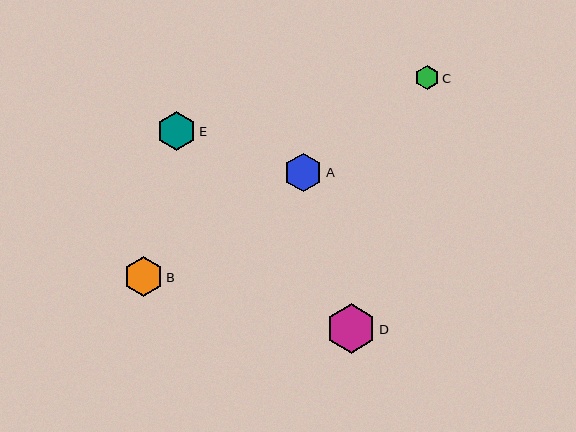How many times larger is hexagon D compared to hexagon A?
Hexagon D is approximately 1.3 times the size of hexagon A.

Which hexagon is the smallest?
Hexagon C is the smallest with a size of approximately 24 pixels.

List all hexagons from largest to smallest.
From largest to smallest: D, B, E, A, C.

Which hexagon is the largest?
Hexagon D is the largest with a size of approximately 50 pixels.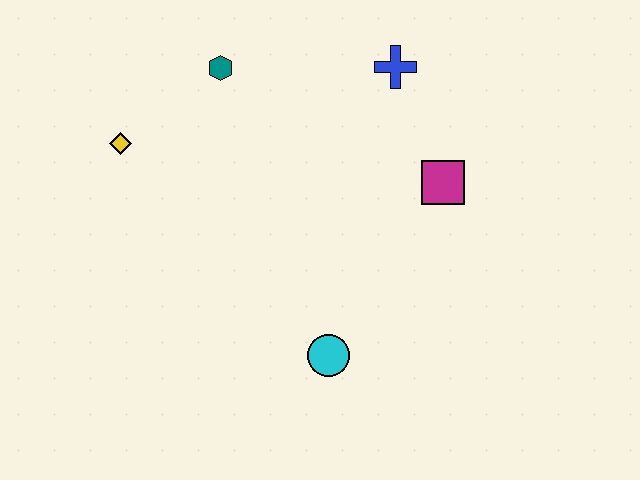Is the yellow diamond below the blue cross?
Yes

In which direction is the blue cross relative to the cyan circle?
The blue cross is above the cyan circle.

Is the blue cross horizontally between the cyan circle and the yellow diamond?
No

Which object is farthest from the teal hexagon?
The cyan circle is farthest from the teal hexagon.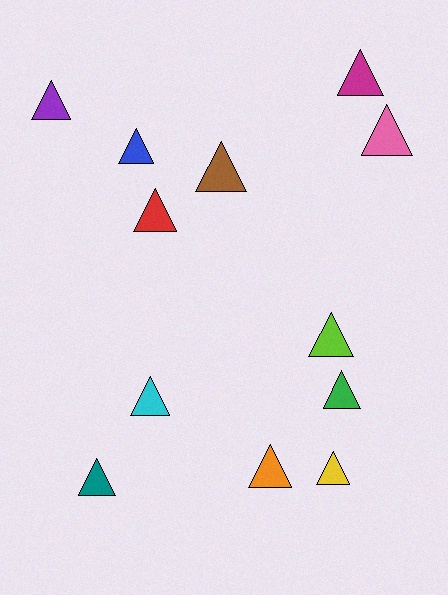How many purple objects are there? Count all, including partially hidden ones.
There is 1 purple object.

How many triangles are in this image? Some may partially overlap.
There are 12 triangles.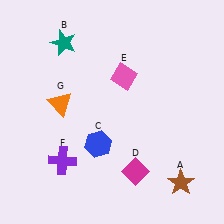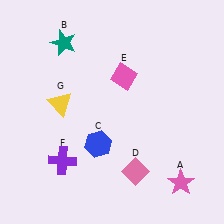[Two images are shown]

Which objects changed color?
A changed from brown to pink. D changed from magenta to pink. G changed from orange to yellow.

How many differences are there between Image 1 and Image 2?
There are 3 differences between the two images.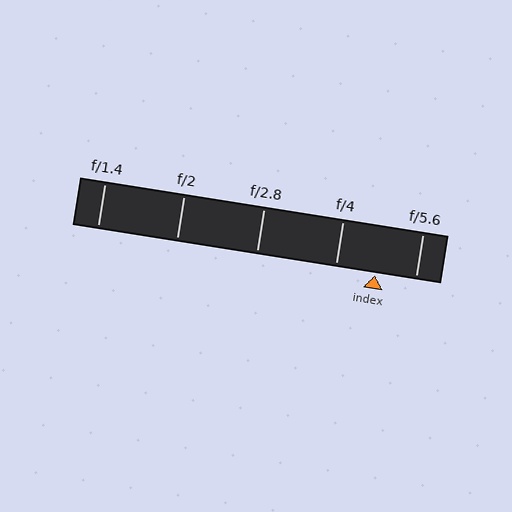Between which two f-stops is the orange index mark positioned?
The index mark is between f/4 and f/5.6.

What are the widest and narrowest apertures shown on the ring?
The widest aperture shown is f/1.4 and the narrowest is f/5.6.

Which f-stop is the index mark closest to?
The index mark is closest to f/4.